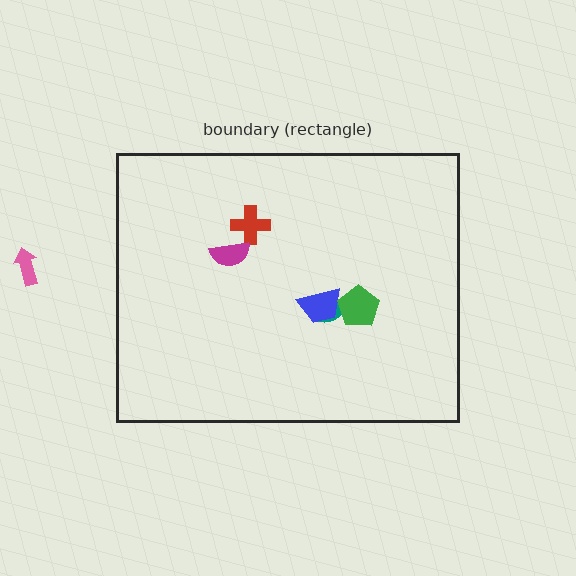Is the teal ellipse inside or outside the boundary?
Inside.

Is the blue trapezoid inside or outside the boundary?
Inside.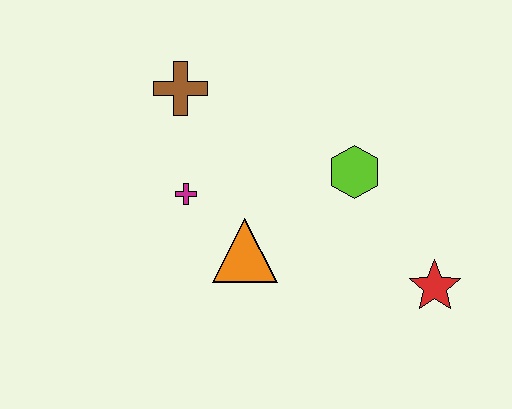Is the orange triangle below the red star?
No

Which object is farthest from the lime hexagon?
The brown cross is farthest from the lime hexagon.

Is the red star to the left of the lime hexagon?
No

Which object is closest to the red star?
The lime hexagon is closest to the red star.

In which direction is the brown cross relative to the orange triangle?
The brown cross is above the orange triangle.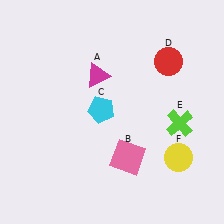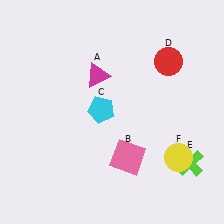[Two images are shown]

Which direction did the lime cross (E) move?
The lime cross (E) moved down.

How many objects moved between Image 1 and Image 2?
1 object moved between the two images.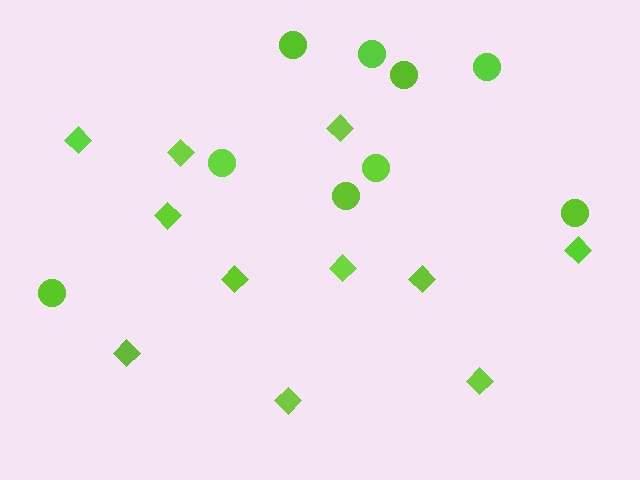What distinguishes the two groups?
There are 2 groups: one group of diamonds (11) and one group of circles (9).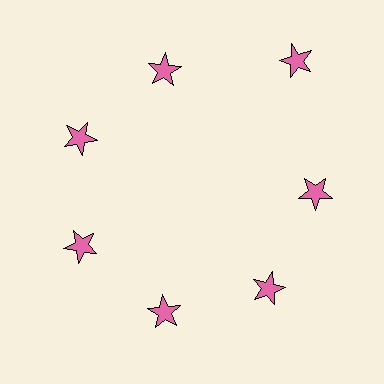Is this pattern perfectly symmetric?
No. The 7 pink stars are arranged in a ring, but one element near the 1 o'clock position is pushed outward from the center, breaking the 7-fold rotational symmetry.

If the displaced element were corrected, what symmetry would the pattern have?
It would have 7-fold rotational symmetry — the pattern would map onto itself every 51 degrees.